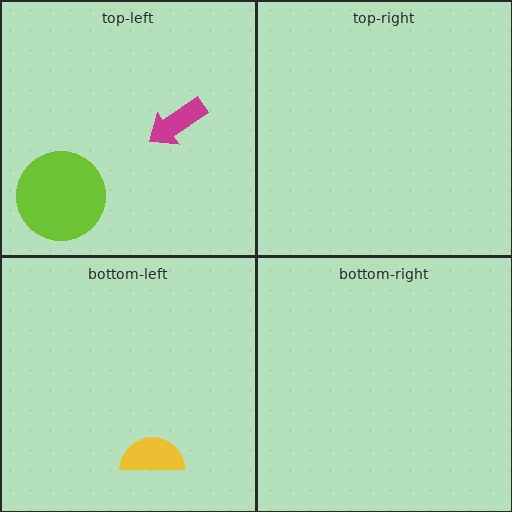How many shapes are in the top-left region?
2.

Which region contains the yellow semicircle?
The bottom-left region.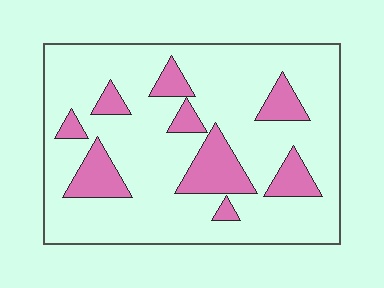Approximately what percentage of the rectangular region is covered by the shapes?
Approximately 20%.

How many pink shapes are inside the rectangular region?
9.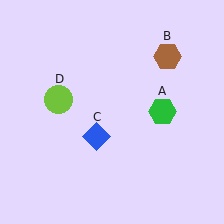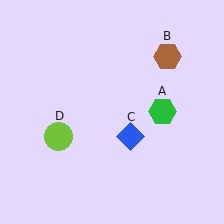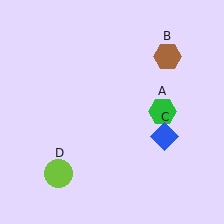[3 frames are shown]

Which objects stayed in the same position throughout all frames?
Green hexagon (object A) and brown hexagon (object B) remained stationary.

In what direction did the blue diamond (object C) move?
The blue diamond (object C) moved right.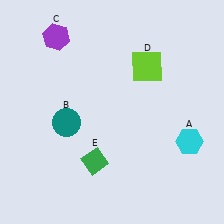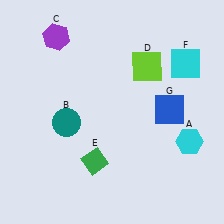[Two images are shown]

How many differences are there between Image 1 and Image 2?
There are 2 differences between the two images.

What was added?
A cyan square (F), a blue square (G) were added in Image 2.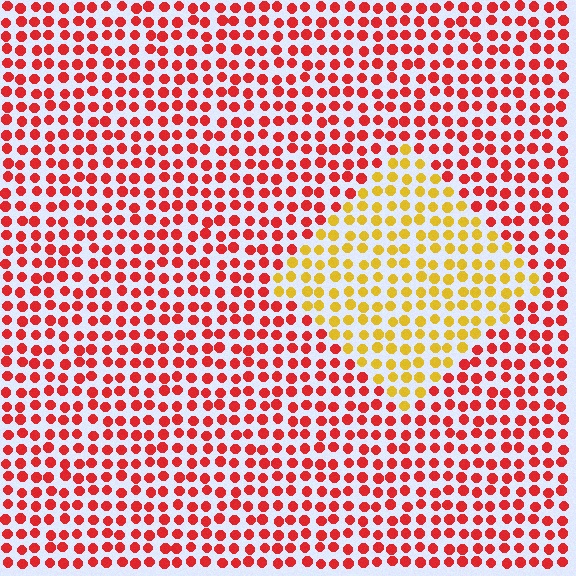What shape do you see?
I see a diamond.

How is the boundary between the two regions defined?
The boundary is defined purely by a slight shift in hue (about 51 degrees). Spacing, size, and orientation are identical on both sides.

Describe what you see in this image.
The image is filled with small red elements in a uniform arrangement. A diamond-shaped region is visible where the elements are tinted to a slightly different hue, forming a subtle color boundary.